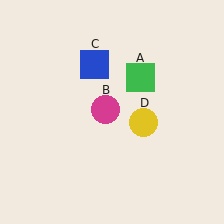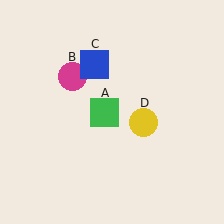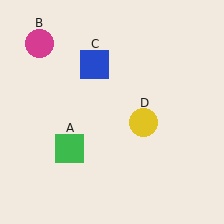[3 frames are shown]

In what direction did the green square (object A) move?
The green square (object A) moved down and to the left.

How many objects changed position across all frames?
2 objects changed position: green square (object A), magenta circle (object B).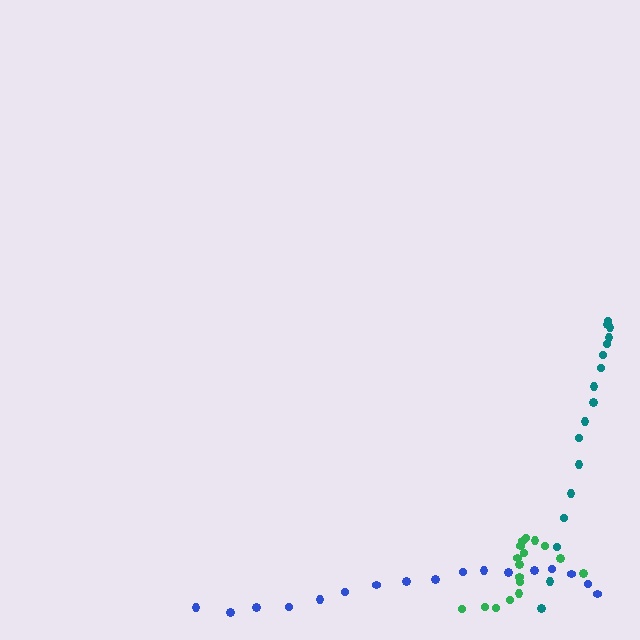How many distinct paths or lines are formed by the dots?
There are 3 distinct paths.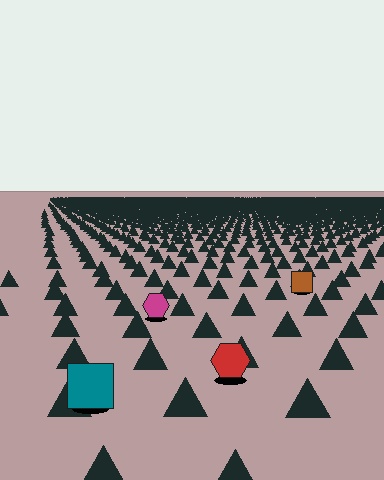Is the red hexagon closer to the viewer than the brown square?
Yes. The red hexagon is closer — you can tell from the texture gradient: the ground texture is coarser near it.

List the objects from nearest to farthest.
From nearest to farthest: the teal square, the red hexagon, the magenta hexagon, the brown square.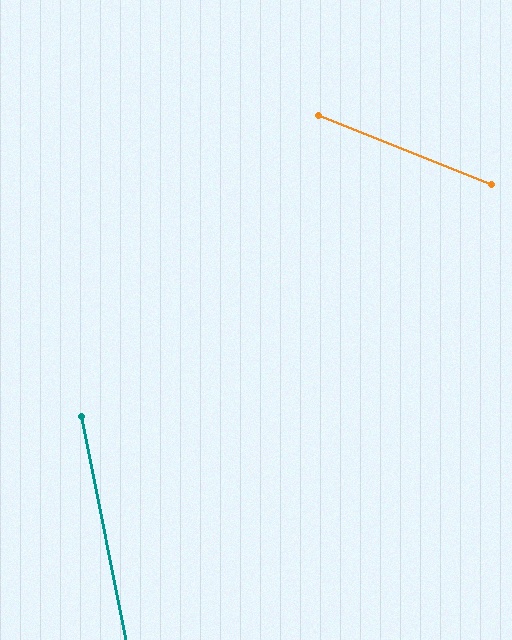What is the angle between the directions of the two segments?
Approximately 57 degrees.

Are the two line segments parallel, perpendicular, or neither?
Neither parallel nor perpendicular — they differ by about 57°.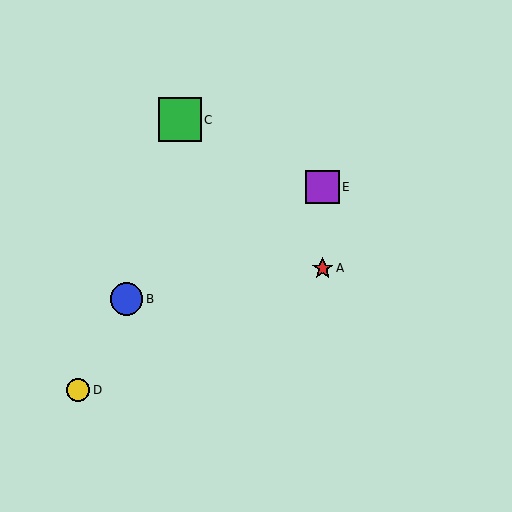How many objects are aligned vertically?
2 objects (A, E) are aligned vertically.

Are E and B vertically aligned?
No, E is at x≈323 and B is at x≈127.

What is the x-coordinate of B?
Object B is at x≈127.